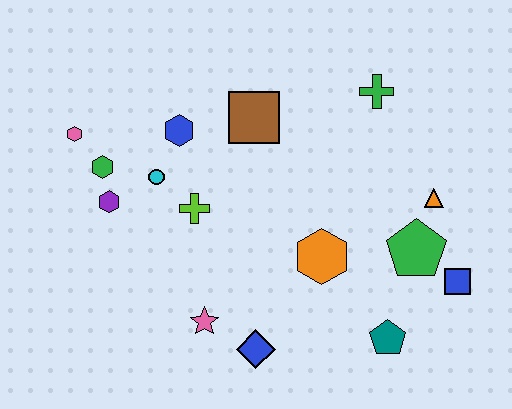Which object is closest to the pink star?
The blue diamond is closest to the pink star.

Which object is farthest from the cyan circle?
The blue square is farthest from the cyan circle.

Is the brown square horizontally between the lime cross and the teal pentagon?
Yes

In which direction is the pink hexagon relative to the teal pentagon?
The pink hexagon is to the left of the teal pentagon.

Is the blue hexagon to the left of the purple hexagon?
No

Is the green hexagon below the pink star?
No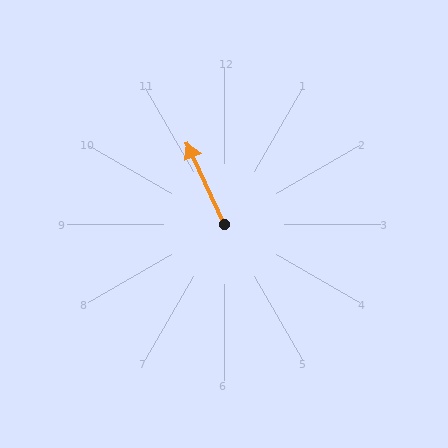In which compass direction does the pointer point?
Northwest.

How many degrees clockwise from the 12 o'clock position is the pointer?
Approximately 335 degrees.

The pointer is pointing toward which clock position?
Roughly 11 o'clock.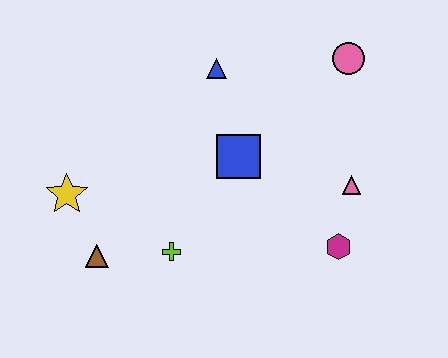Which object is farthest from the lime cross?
The pink circle is farthest from the lime cross.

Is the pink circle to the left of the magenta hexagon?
No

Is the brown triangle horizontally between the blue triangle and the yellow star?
Yes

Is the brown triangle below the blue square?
Yes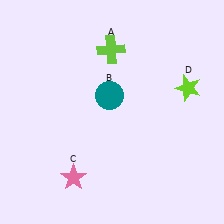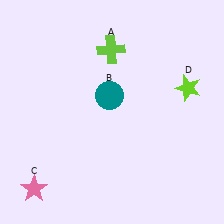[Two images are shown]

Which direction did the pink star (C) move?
The pink star (C) moved left.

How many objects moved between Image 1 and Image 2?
1 object moved between the two images.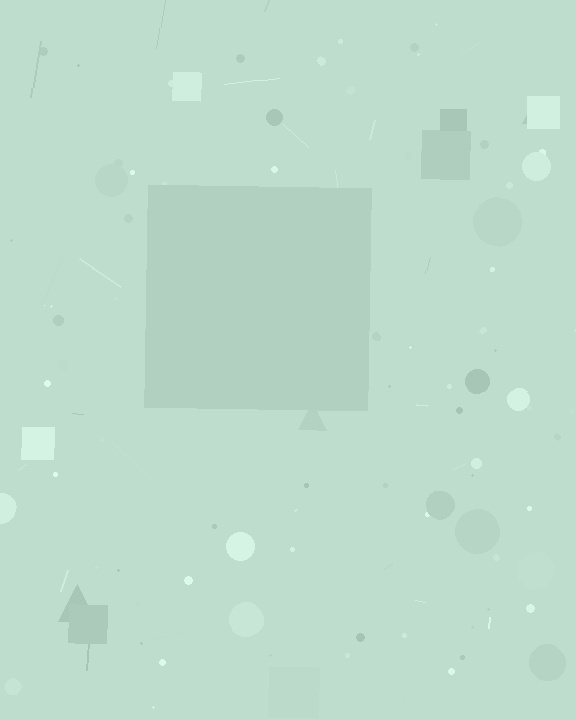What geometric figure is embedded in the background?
A square is embedded in the background.